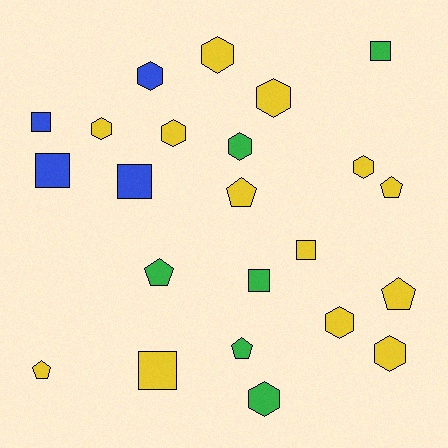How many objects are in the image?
There are 23 objects.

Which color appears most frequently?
Yellow, with 13 objects.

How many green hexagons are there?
There are 2 green hexagons.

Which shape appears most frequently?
Hexagon, with 10 objects.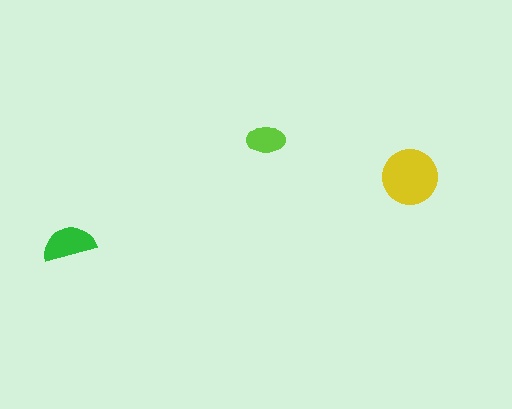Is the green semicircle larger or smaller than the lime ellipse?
Larger.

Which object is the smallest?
The lime ellipse.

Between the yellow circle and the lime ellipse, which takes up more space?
The yellow circle.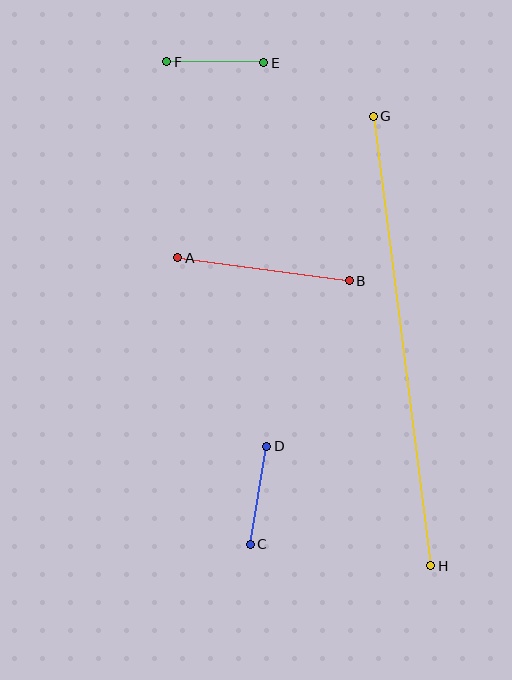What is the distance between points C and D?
The distance is approximately 100 pixels.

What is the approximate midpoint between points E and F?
The midpoint is at approximately (215, 62) pixels.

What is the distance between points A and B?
The distance is approximately 173 pixels.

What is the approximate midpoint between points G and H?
The midpoint is at approximately (402, 341) pixels.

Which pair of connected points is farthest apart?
Points G and H are farthest apart.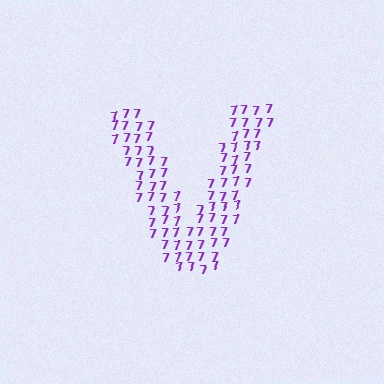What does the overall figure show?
The overall figure shows the letter V.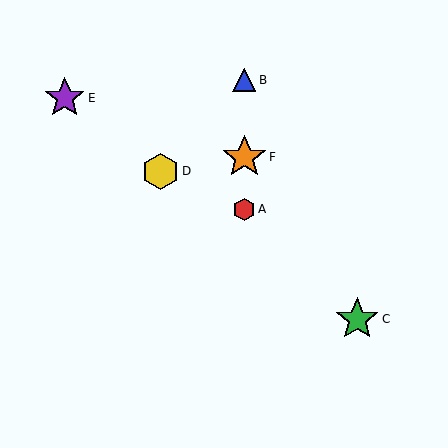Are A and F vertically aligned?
Yes, both are at x≈244.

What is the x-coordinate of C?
Object C is at x≈357.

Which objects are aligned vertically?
Objects A, B, F are aligned vertically.